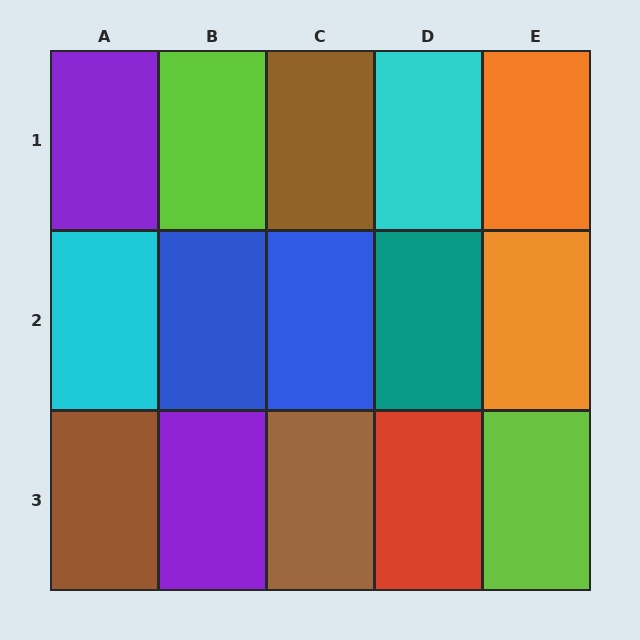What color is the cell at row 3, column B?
Purple.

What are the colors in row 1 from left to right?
Purple, lime, brown, cyan, orange.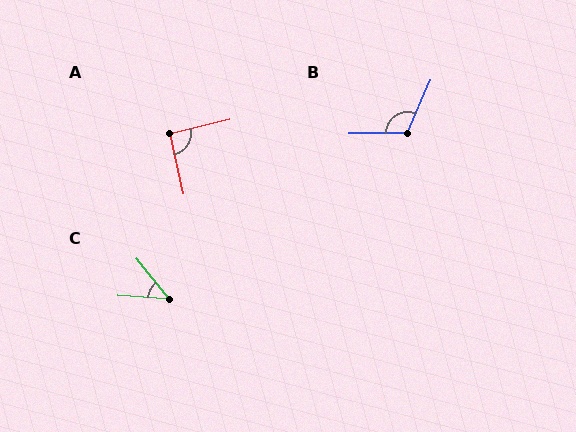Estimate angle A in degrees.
Approximately 91 degrees.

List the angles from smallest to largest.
C (48°), A (91°), B (114°).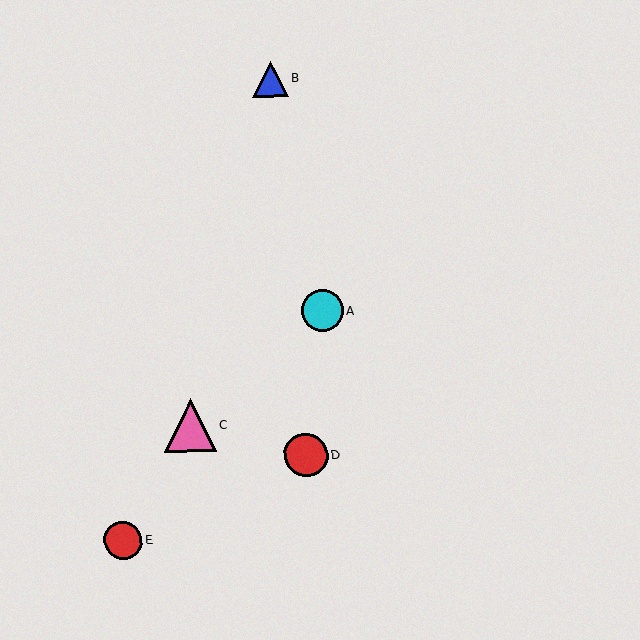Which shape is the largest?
The pink triangle (labeled C) is the largest.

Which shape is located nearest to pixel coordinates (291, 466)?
The red circle (labeled D) at (306, 455) is nearest to that location.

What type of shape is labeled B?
Shape B is a blue triangle.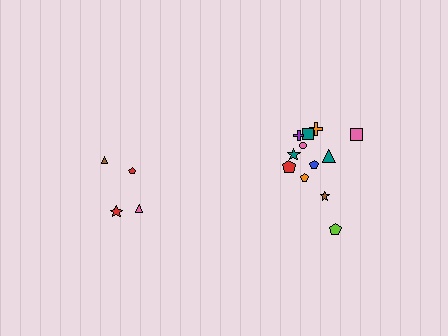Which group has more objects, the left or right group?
The right group.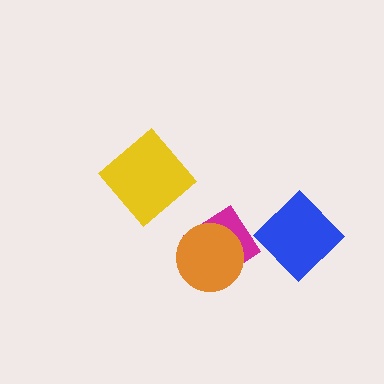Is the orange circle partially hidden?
No, no other shape covers it.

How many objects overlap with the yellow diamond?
0 objects overlap with the yellow diamond.